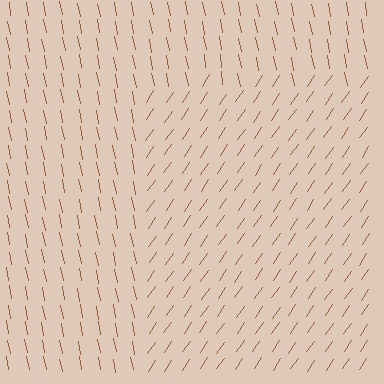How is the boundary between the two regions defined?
The boundary is defined purely by a change in line orientation (approximately 45 degrees difference). All lines are the same color and thickness.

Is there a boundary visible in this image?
Yes, there is a texture boundary formed by a change in line orientation.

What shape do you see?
I see a rectangle.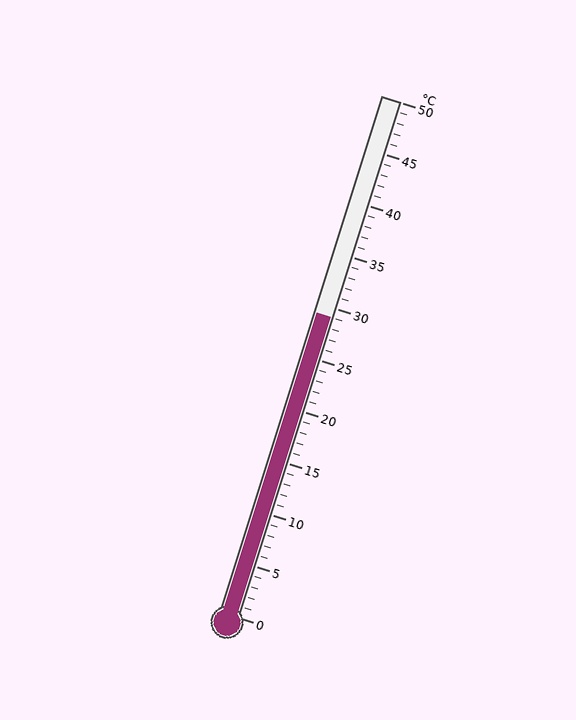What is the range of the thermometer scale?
The thermometer scale ranges from 0°C to 50°C.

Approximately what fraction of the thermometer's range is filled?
The thermometer is filled to approximately 60% of its range.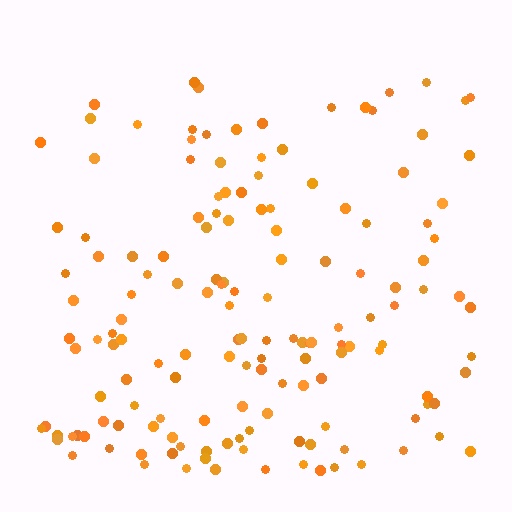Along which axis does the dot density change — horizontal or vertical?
Vertical.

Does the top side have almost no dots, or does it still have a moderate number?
Still a moderate number, just noticeably fewer than the bottom.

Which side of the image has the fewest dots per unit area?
The top.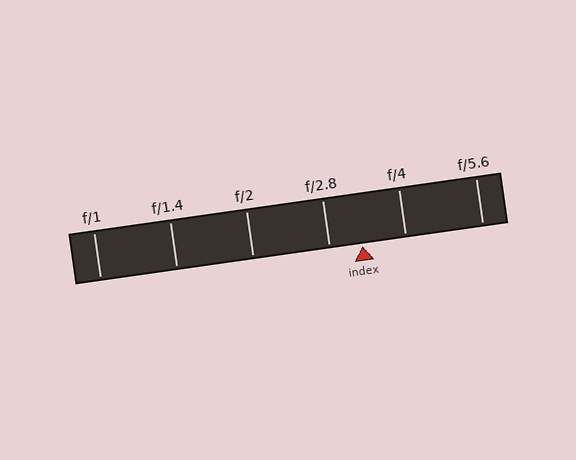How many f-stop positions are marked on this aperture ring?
There are 6 f-stop positions marked.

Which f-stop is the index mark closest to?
The index mark is closest to f/2.8.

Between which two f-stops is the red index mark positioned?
The index mark is between f/2.8 and f/4.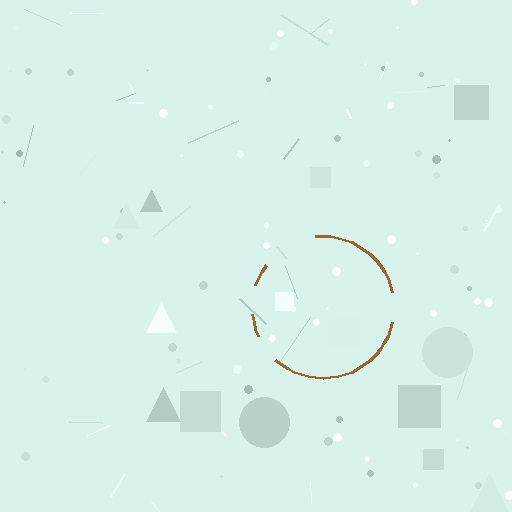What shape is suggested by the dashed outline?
The dashed outline suggests a circle.